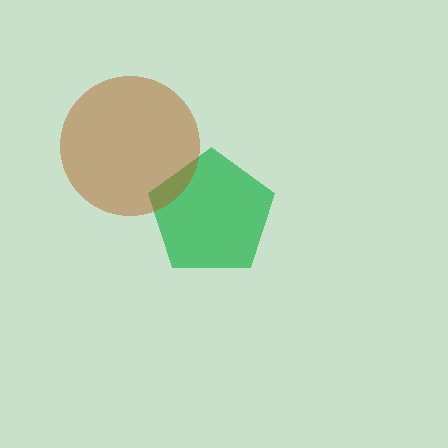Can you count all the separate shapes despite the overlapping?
Yes, there are 2 separate shapes.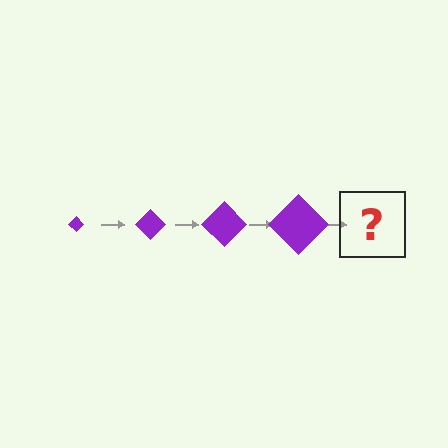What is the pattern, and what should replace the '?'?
The pattern is that the diamond gets progressively larger each step. The '?' should be a purple diamond, larger than the previous one.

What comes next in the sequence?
The next element should be a purple diamond, larger than the previous one.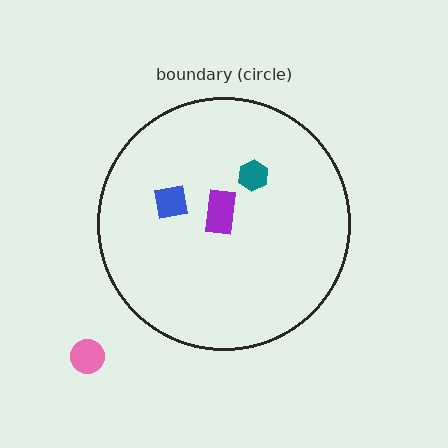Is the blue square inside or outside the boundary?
Inside.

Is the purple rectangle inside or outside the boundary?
Inside.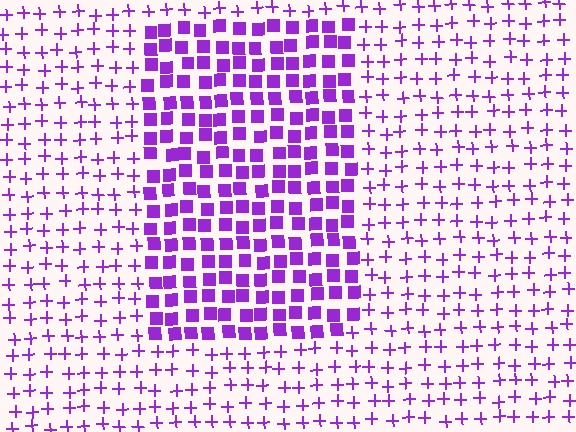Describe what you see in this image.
The image is filled with small purple elements arranged in a uniform grid. A rectangle-shaped region contains squares, while the surrounding area contains plus signs. The boundary is defined purely by the change in element shape.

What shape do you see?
I see a rectangle.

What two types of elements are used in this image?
The image uses squares inside the rectangle region and plus signs outside it.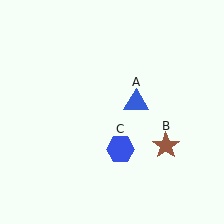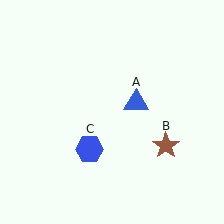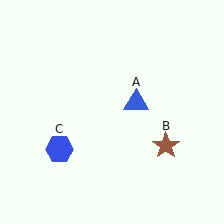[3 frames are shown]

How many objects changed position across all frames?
1 object changed position: blue hexagon (object C).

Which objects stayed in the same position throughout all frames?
Blue triangle (object A) and brown star (object B) remained stationary.